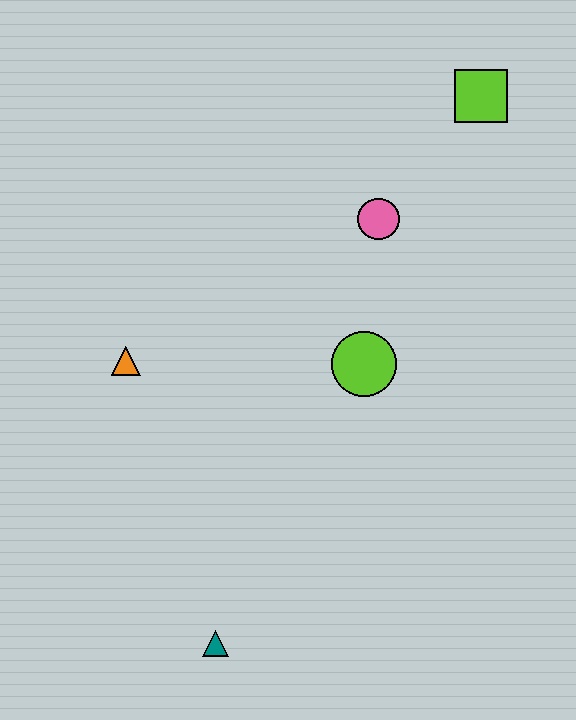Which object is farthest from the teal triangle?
The lime square is farthest from the teal triangle.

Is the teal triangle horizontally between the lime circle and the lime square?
No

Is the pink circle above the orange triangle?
Yes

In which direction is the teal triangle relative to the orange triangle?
The teal triangle is below the orange triangle.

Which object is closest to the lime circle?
The pink circle is closest to the lime circle.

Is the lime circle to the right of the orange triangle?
Yes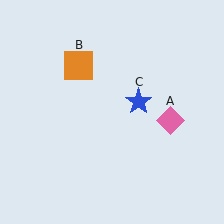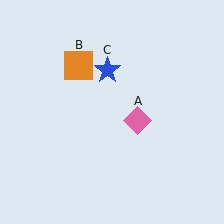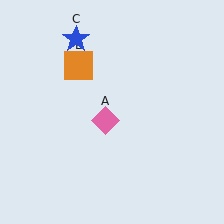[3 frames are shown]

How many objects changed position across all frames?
2 objects changed position: pink diamond (object A), blue star (object C).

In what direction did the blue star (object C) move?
The blue star (object C) moved up and to the left.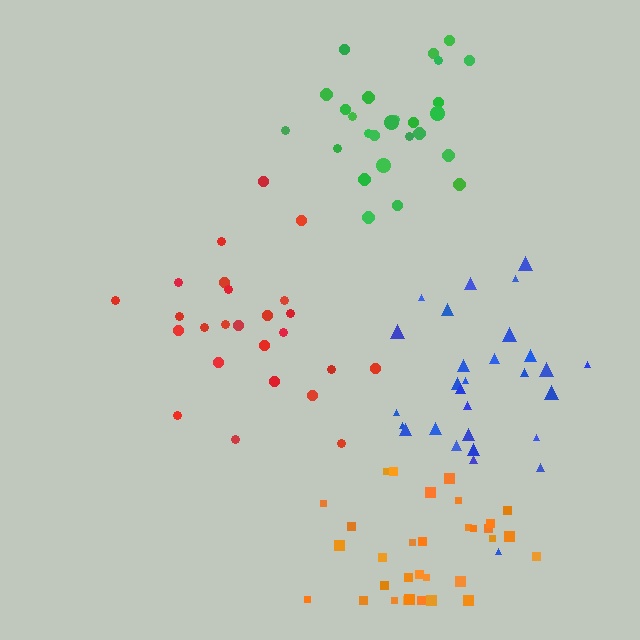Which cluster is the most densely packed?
Orange.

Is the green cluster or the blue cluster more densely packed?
Green.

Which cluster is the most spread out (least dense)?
Red.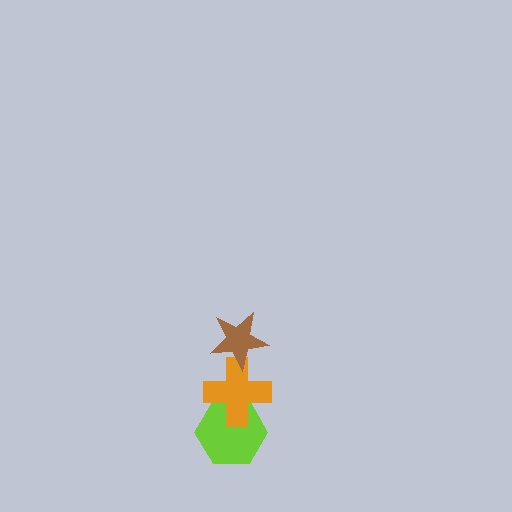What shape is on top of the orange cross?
The brown star is on top of the orange cross.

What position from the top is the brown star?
The brown star is 1st from the top.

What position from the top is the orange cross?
The orange cross is 2nd from the top.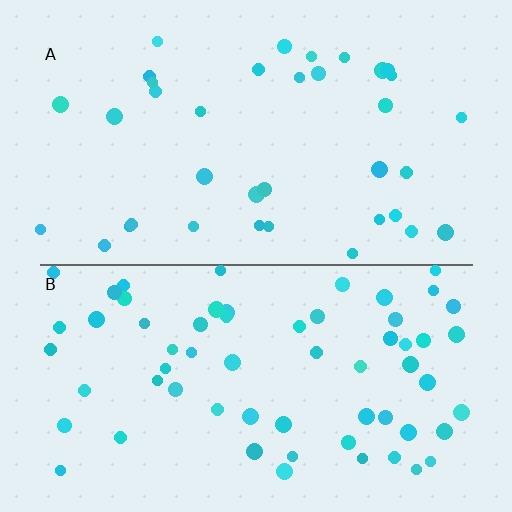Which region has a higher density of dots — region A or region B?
B (the bottom).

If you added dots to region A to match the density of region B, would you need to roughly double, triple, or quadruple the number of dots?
Approximately double.